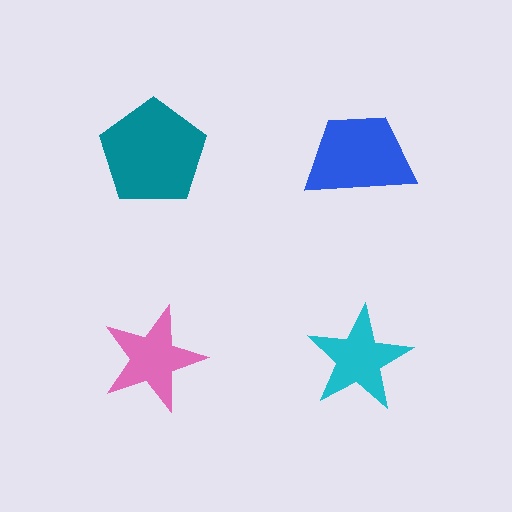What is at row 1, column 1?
A teal pentagon.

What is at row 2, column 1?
A pink star.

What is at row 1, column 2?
A blue trapezoid.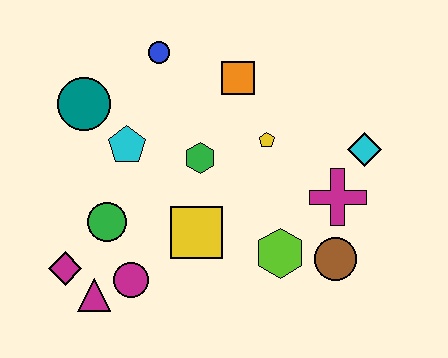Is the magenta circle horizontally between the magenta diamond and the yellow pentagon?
Yes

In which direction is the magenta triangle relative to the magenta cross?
The magenta triangle is to the left of the magenta cross.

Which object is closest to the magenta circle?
The magenta triangle is closest to the magenta circle.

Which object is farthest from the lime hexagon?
The teal circle is farthest from the lime hexagon.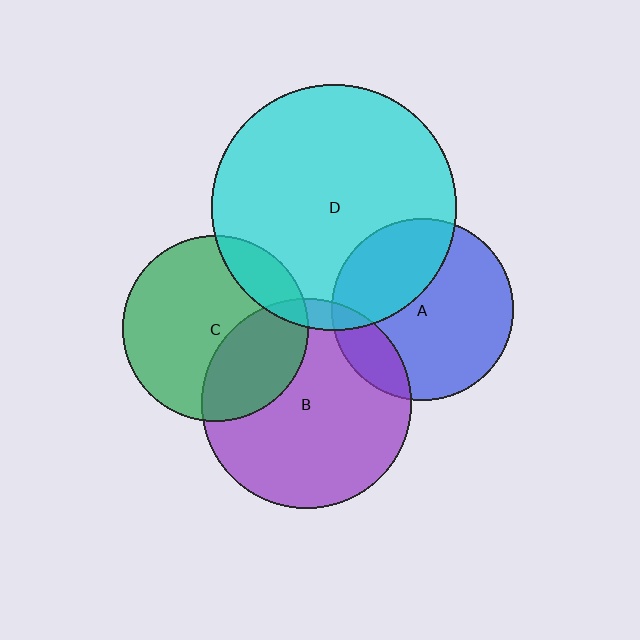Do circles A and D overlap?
Yes.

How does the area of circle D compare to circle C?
Approximately 1.7 times.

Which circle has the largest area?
Circle D (cyan).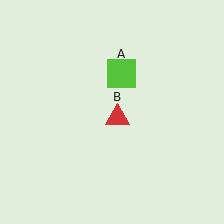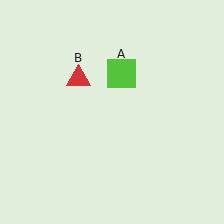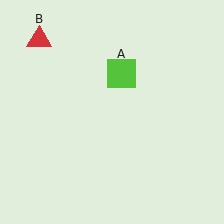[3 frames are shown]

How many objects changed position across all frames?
1 object changed position: red triangle (object B).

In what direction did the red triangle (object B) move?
The red triangle (object B) moved up and to the left.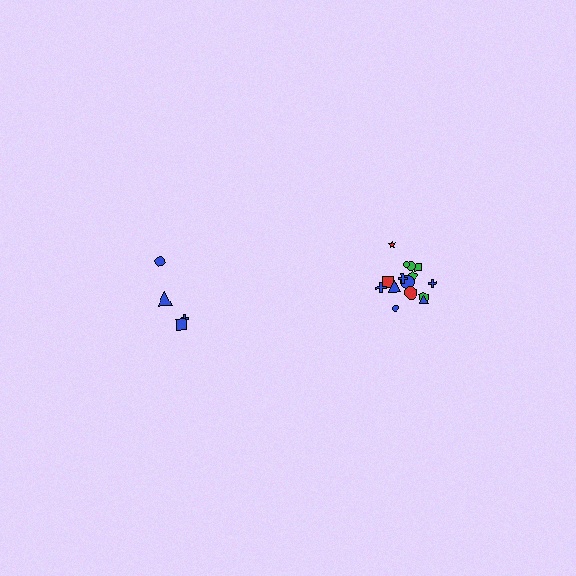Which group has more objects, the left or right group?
The right group.